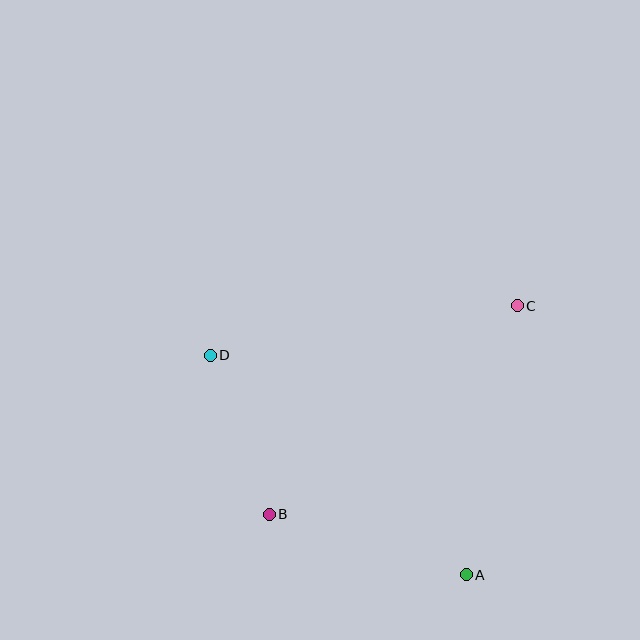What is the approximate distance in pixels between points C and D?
The distance between C and D is approximately 311 pixels.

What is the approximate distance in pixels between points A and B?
The distance between A and B is approximately 206 pixels.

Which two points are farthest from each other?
Points A and D are farthest from each other.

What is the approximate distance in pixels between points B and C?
The distance between B and C is approximately 324 pixels.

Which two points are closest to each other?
Points B and D are closest to each other.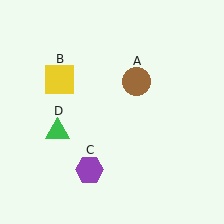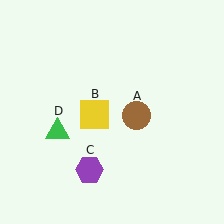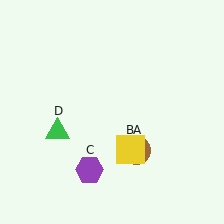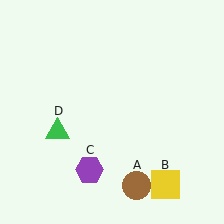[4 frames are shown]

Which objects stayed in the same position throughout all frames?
Purple hexagon (object C) and green triangle (object D) remained stationary.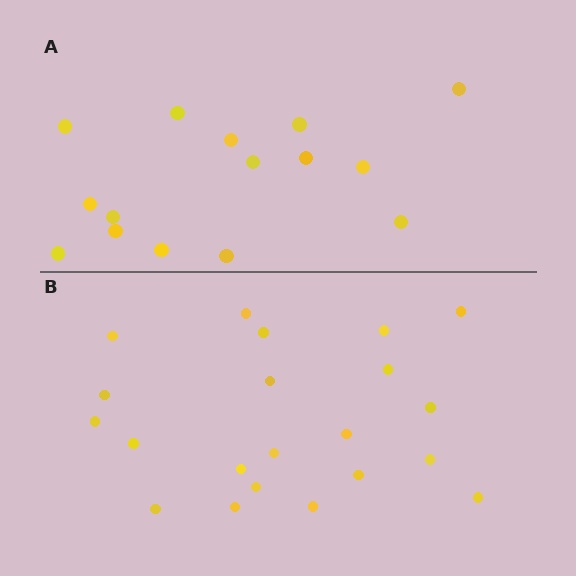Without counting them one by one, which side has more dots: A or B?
Region B (the bottom region) has more dots.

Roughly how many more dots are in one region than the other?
Region B has about 6 more dots than region A.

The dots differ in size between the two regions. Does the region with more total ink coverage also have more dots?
No. Region A has more total ink coverage because its dots are larger, but region B actually contains more individual dots. Total area can be misleading — the number of items is what matters here.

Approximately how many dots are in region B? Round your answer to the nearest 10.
About 20 dots. (The exact count is 21, which rounds to 20.)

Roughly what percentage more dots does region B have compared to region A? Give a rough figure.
About 40% more.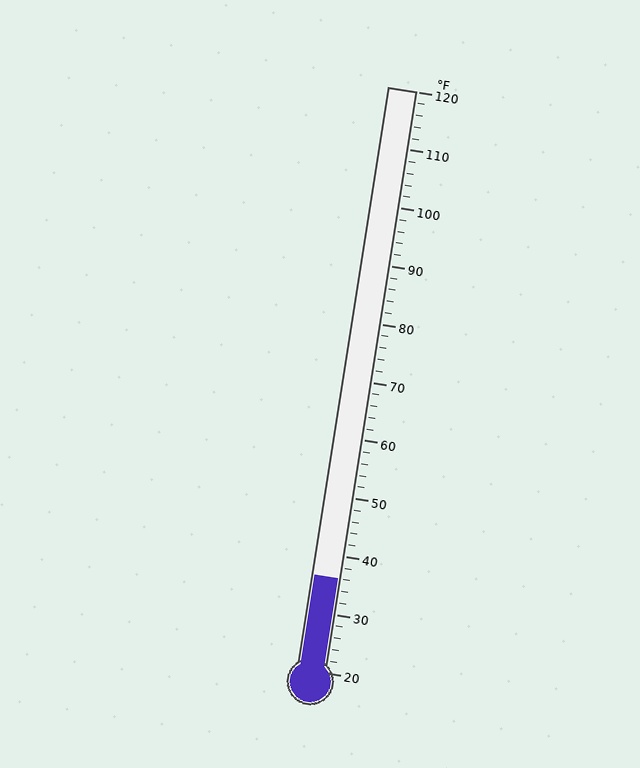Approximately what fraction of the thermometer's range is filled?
The thermometer is filled to approximately 15% of its range.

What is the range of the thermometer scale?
The thermometer scale ranges from 20°F to 120°F.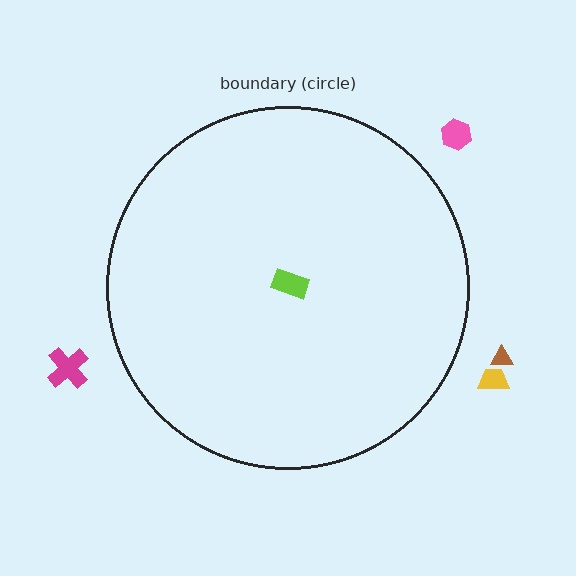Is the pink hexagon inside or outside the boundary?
Outside.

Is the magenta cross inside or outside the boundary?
Outside.